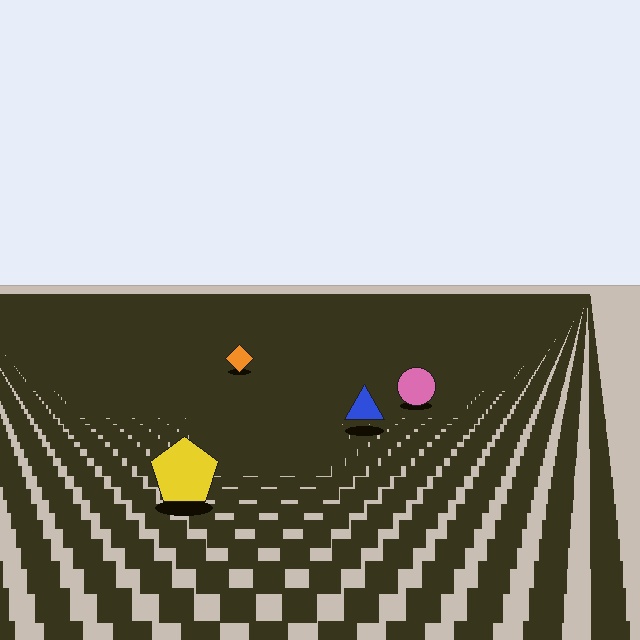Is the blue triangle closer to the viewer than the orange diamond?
Yes. The blue triangle is closer — you can tell from the texture gradient: the ground texture is coarser near it.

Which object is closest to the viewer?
The yellow pentagon is closest. The texture marks near it are larger and more spread out.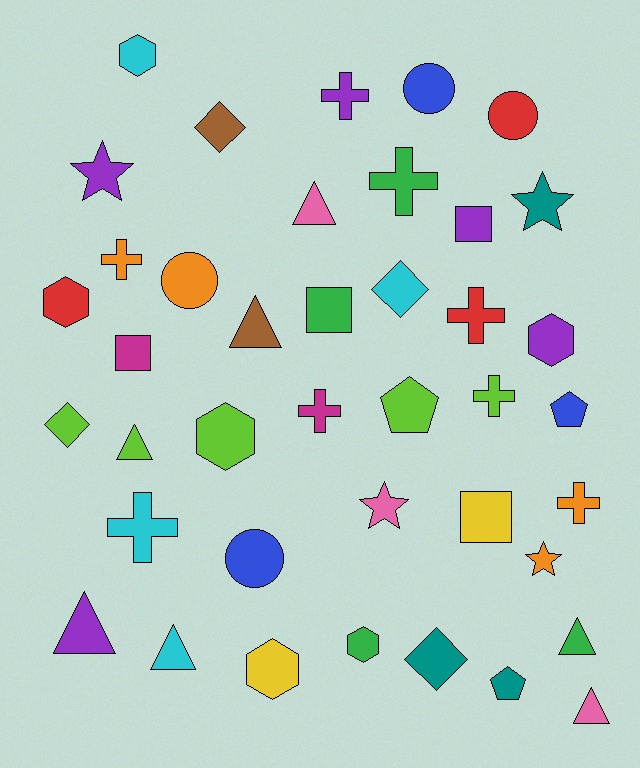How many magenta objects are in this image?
There are 2 magenta objects.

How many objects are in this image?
There are 40 objects.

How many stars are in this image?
There are 4 stars.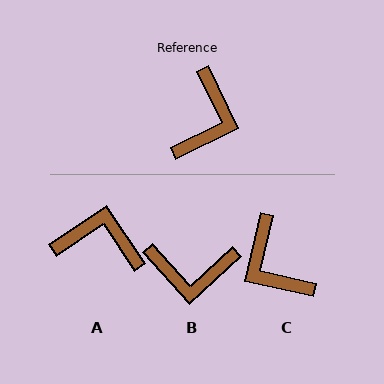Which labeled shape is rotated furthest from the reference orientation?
C, about 129 degrees away.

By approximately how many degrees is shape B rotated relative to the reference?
Approximately 74 degrees clockwise.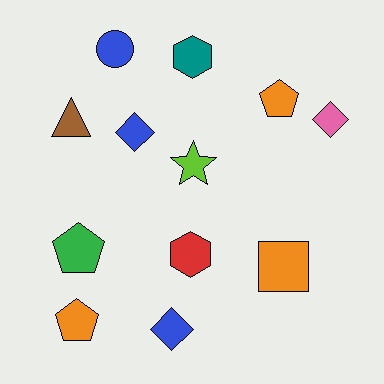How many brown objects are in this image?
There is 1 brown object.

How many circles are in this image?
There is 1 circle.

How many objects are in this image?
There are 12 objects.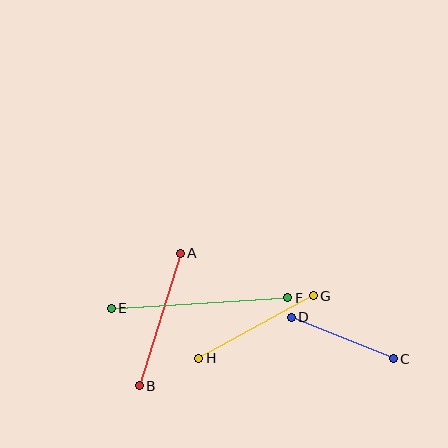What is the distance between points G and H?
The distance is approximately 130 pixels.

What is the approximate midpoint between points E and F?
The midpoint is at approximately (199, 303) pixels.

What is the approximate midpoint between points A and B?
The midpoint is at approximately (160, 319) pixels.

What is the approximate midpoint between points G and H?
The midpoint is at approximately (256, 327) pixels.